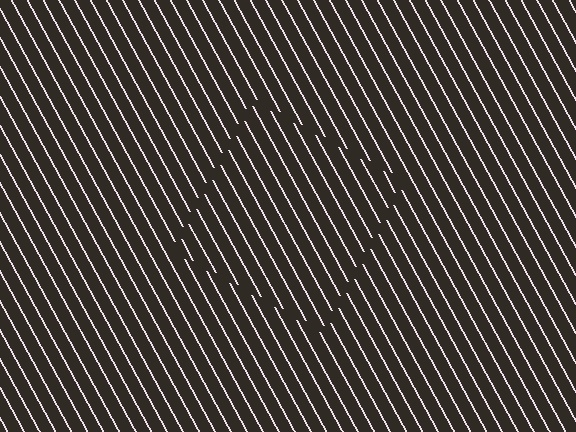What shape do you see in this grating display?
An illusory square. The interior of the shape contains the same grating, shifted by half a period — the contour is defined by the phase discontinuity where line-ends from the inner and outer gratings abut.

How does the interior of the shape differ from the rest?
The interior of the shape contains the same grating, shifted by half a period — the contour is defined by the phase discontinuity where line-ends from the inner and outer gratings abut.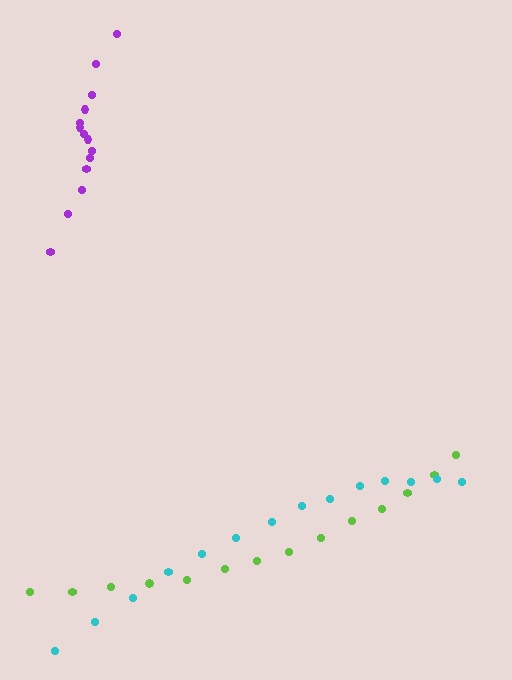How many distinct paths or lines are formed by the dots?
There are 3 distinct paths.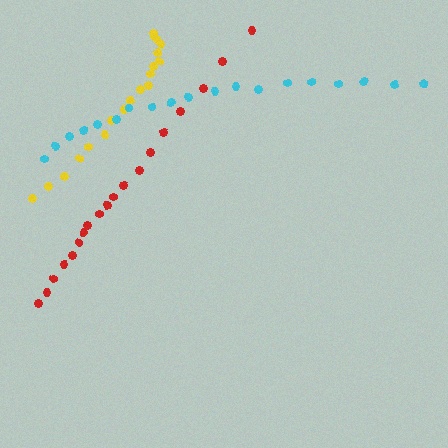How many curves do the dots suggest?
There are 3 distinct paths.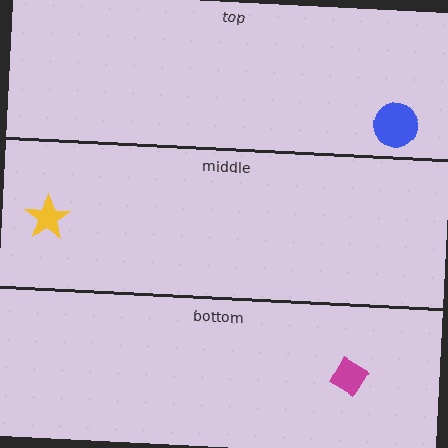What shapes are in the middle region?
The yellow star.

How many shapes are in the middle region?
1.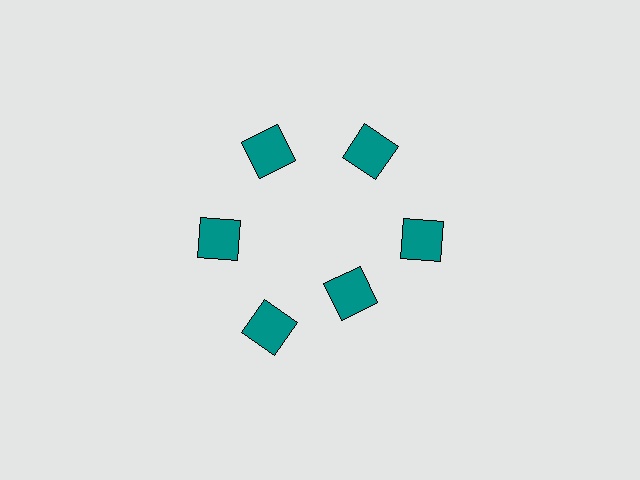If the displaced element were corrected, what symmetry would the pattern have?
It would have 6-fold rotational symmetry — the pattern would map onto itself every 60 degrees.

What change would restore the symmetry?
The symmetry would be restored by moving it outward, back onto the ring so that all 6 squares sit at equal angles and equal distance from the center.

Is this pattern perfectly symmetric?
No. The 6 teal squares are arranged in a ring, but one element near the 5 o'clock position is pulled inward toward the center, breaking the 6-fold rotational symmetry.